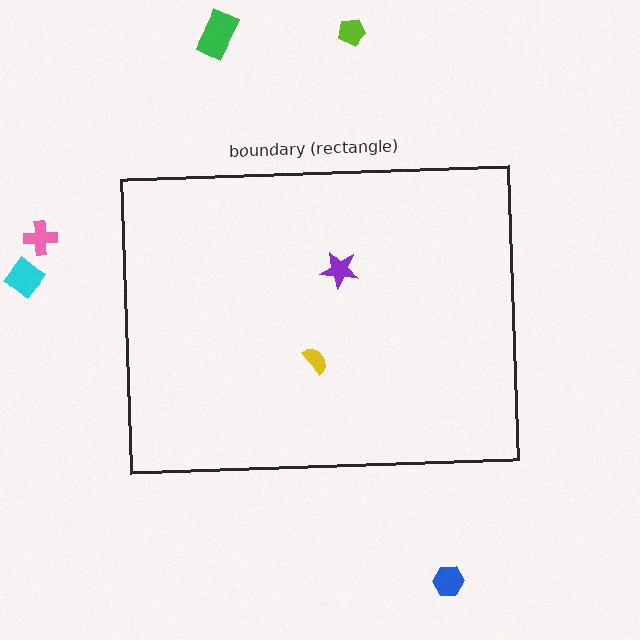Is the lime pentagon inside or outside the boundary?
Outside.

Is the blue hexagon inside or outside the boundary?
Outside.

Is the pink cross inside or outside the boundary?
Outside.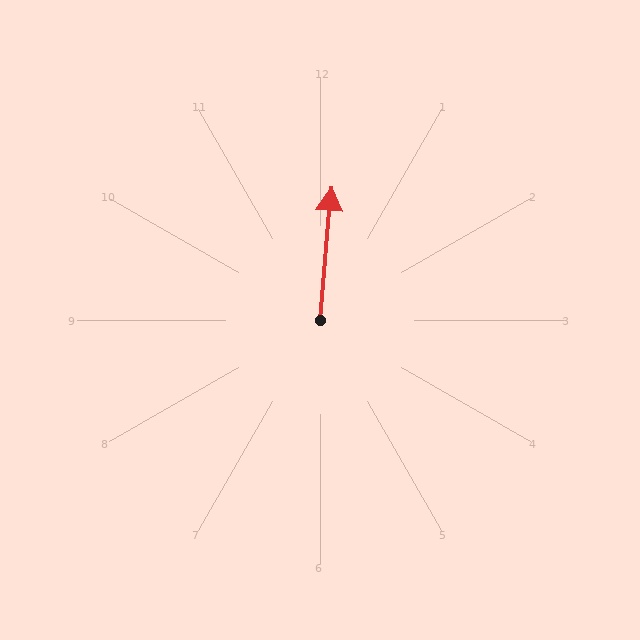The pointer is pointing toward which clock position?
Roughly 12 o'clock.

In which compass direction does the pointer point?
North.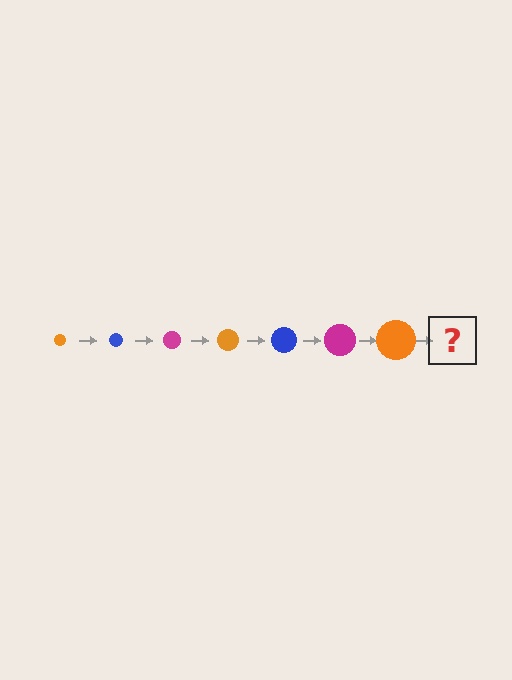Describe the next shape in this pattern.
It should be a blue circle, larger than the previous one.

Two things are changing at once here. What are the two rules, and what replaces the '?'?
The two rules are that the circle grows larger each step and the color cycles through orange, blue, and magenta. The '?' should be a blue circle, larger than the previous one.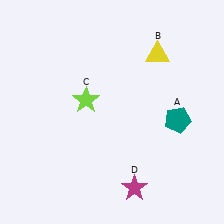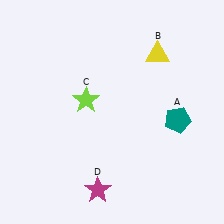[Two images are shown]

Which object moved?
The magenta star (D) moved left.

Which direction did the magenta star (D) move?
The magenta star (D) moved left.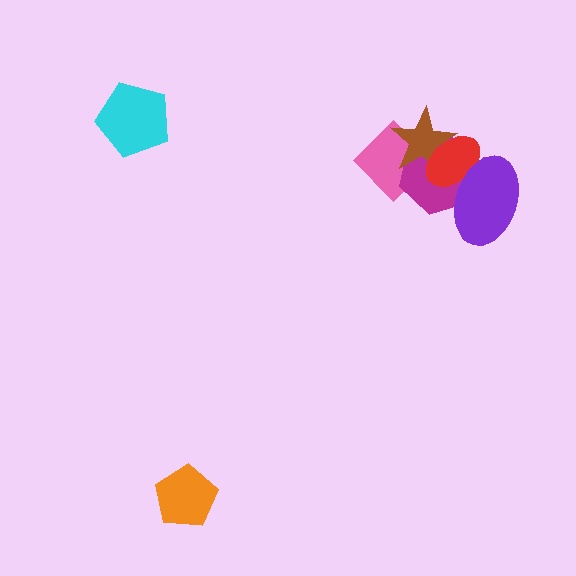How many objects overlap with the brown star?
3 objects overlap with the brown star.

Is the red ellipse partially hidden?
Yes, it is partially covered by another shape.